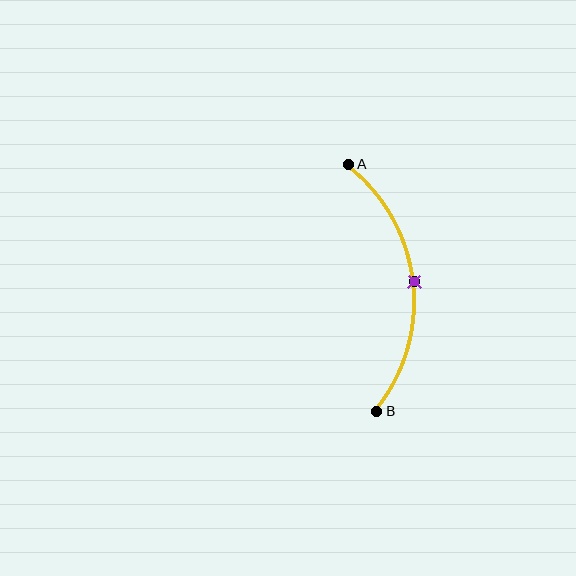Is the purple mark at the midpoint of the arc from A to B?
Yes. The purple mark lies on the arc at equal arc-length from both A and B — it is the arc midpoint.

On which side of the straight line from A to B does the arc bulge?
The arc bulges to the right of the straight line connecting A and B.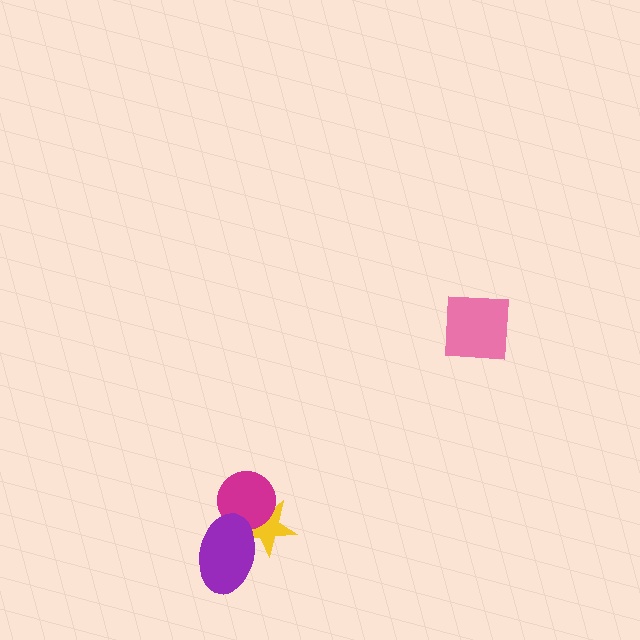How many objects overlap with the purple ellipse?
2 objects overlap with the purple ellipse.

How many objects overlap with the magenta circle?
2 objects overlap with the magenta circle.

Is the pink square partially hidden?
No, no other shape covers it.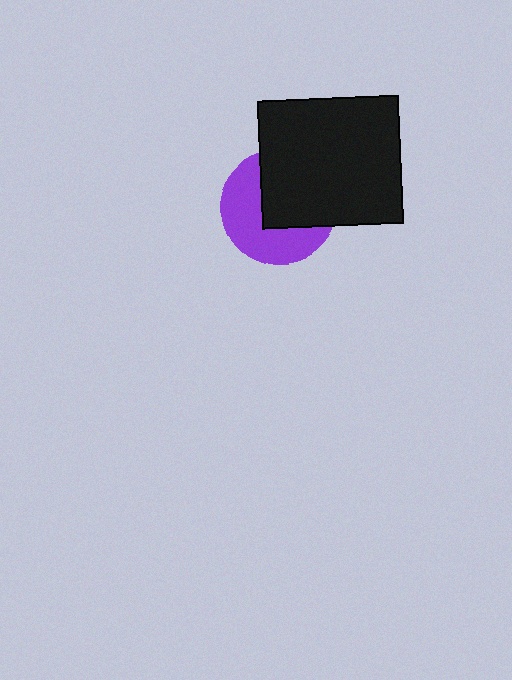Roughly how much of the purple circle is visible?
About half of it is visible (roughly 51%).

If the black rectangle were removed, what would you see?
You would see the complete purple circle.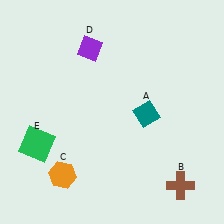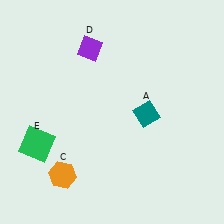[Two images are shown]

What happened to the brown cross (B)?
The brown cross (B) was removed in Image 2. It was in the bottom-right area of Image 1.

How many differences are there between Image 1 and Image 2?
There is 1 difference between the two images.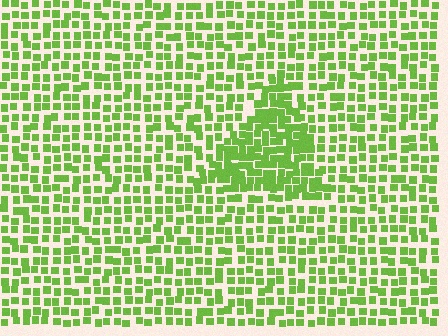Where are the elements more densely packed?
The elements are more densely packed inside the triangle boundary.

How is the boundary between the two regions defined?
The boundary is defined by a change in element density (approximately 1.8x ratio). All elements are the same color, size, and shape.